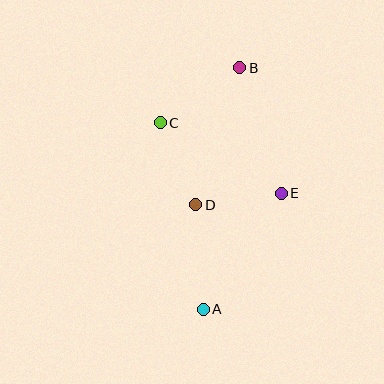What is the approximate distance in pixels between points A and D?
The distance between A and D is approximately 104 pixels.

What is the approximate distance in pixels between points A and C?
The distance between A and C is approximately 191 pixels.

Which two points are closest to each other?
Points D and E are closest to each other.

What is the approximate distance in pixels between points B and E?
The distance between B and E is approximately 132 pixels.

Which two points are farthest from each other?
Points A and B are farthest from each other.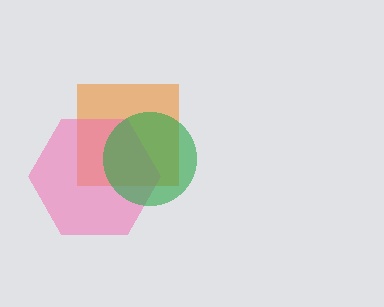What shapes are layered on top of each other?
The layered shapes are: an orange square, a pink hexagon, a green circle.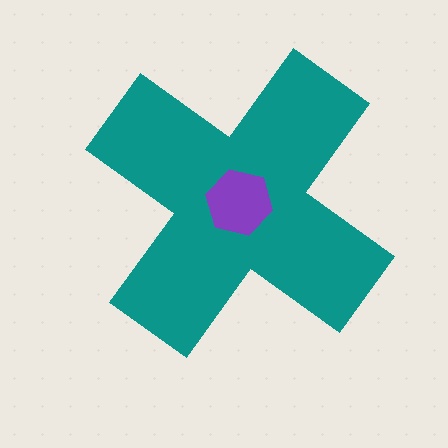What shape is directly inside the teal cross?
The purple hexagon.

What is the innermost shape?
The purple hexagon.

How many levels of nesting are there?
2.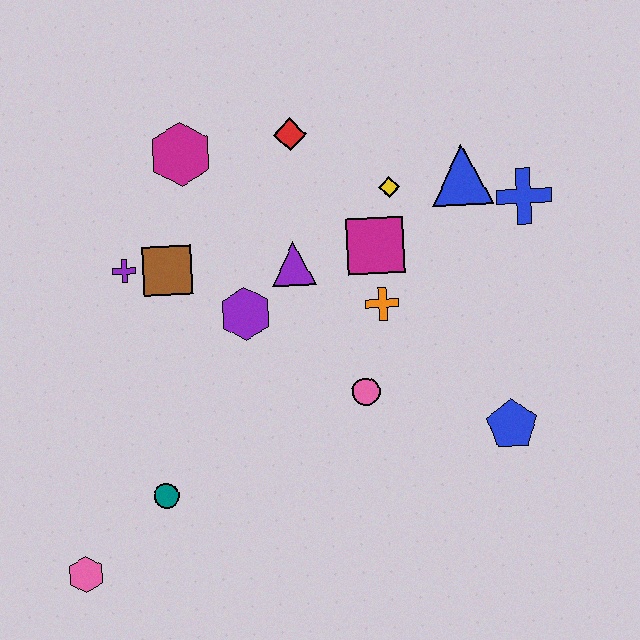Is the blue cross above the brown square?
Yes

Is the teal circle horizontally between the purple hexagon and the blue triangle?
No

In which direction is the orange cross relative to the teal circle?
The orange cross is to the right of the teal circle.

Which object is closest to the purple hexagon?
The purple triangle is closest to the purple hexagon.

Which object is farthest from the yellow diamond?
The pink hexagon is farthest from the yellow diamond.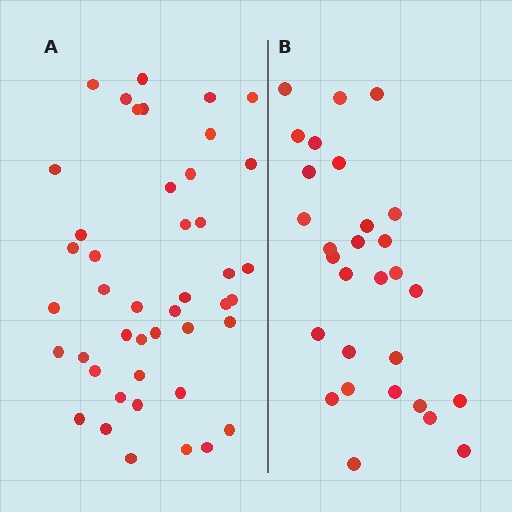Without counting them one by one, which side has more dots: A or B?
Region A (the left region) has more dots.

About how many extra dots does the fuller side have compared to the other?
Region A has approximately 15 more dots than region B.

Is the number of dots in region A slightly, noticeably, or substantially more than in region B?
Region A has substantially more. The ratio is roughly 1.5 to 1.